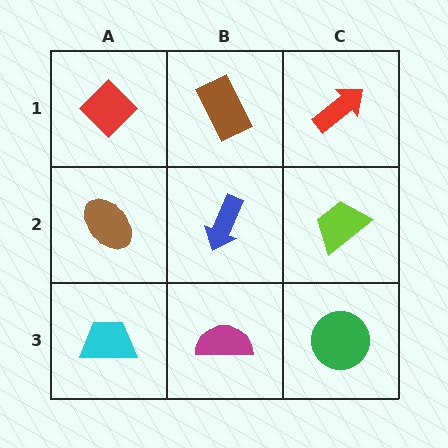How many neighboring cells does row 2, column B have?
4.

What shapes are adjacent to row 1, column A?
A brown ellipse (row 2, column A), a brown rectangle (row 1, column B).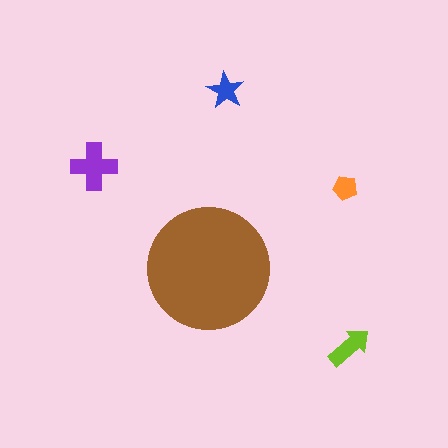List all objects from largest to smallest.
The brown circle, the purple cross, the lime arrow, the blue star, the orange pentagon.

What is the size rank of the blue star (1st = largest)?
4th.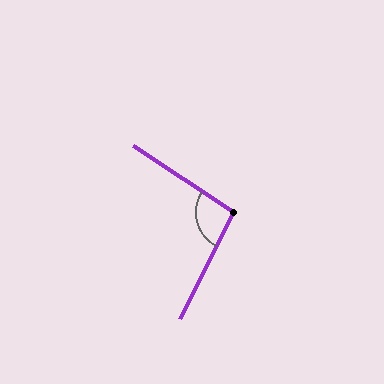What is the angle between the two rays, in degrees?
Approximately 97 degrees.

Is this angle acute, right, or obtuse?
It is obtuse.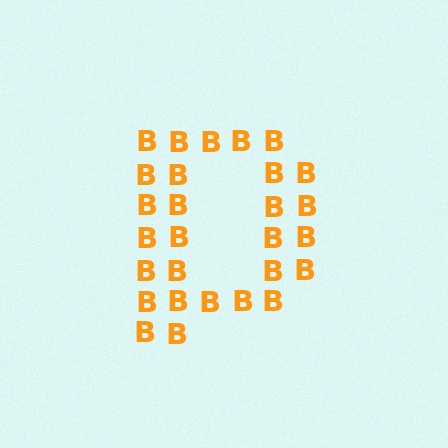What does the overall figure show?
The overall figure shows the letter D.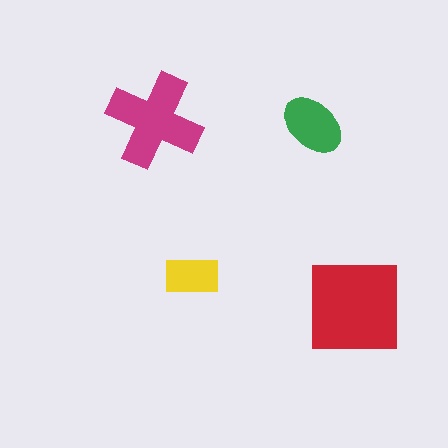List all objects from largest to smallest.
The red square, the magenta cross, the green ellipse, the yellow rectangle.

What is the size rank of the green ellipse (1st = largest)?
3rd.